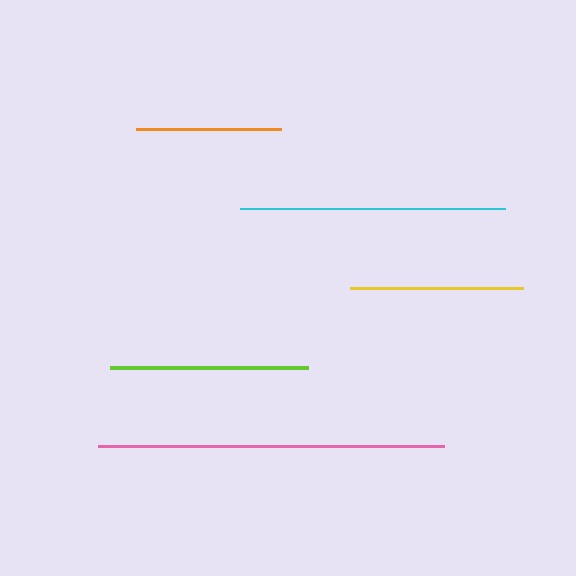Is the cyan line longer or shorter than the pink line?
The pink line is longer than the cyan line.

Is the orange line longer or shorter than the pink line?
The pink line is longer than the orange line.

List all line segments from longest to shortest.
From longest to shortest: pink, cyan, lime, yellow, orange.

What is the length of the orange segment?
The orange segment is approximately 145 pixels long.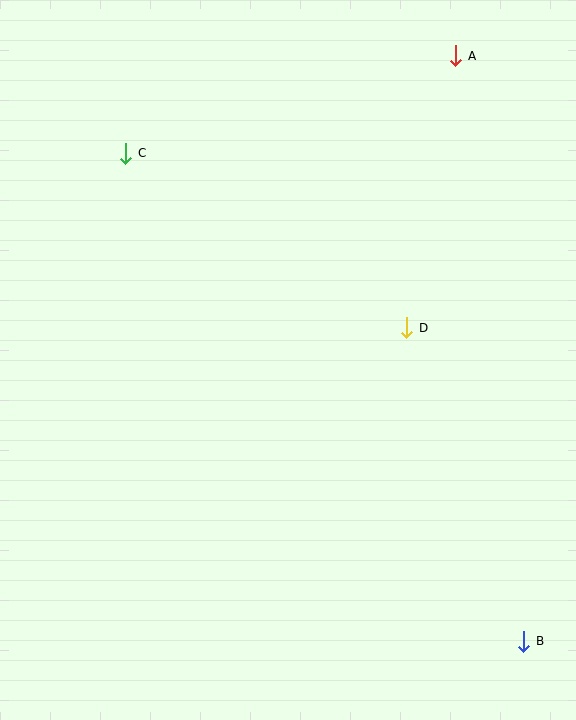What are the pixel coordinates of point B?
Point B is at (524, 641).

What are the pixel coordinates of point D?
Point D is at (407, 328).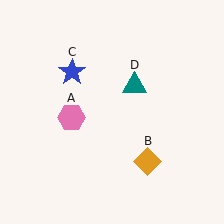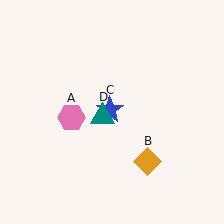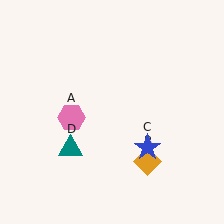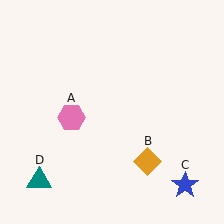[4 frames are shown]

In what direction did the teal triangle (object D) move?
The teal triangle (object D) moved down and to the left.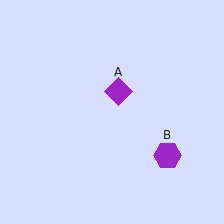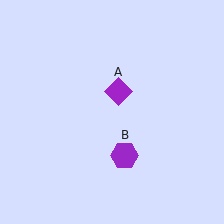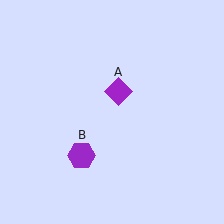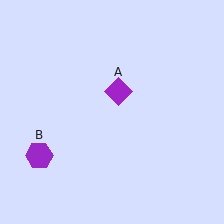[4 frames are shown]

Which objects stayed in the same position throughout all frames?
Purple diamond (object A) remained stationary.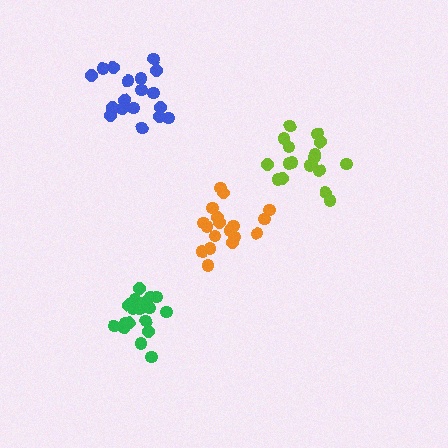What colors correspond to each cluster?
The clusters are colored: green, lime, blue, orange.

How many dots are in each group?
Group 1: 18 dots, Group 2: 18 dots, Group 3: 19 dots, Group 4: 18 dots (73 total).